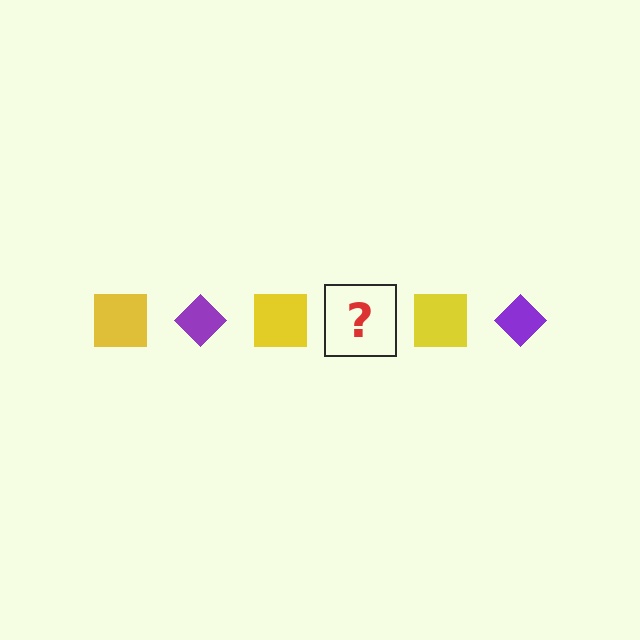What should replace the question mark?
The question mark should be replaced with a purple diamond.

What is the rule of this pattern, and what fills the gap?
The rule is that the pattern alternates between yellow square and purple diamond. The gap should be filled with a purple diamond.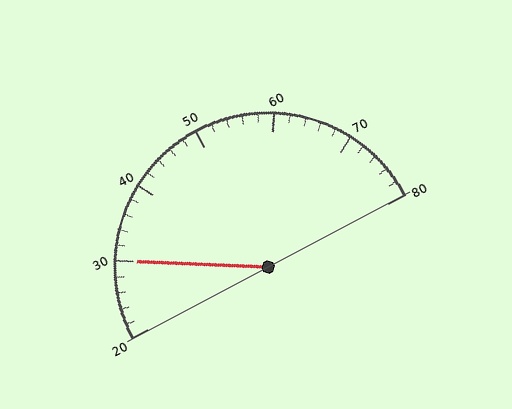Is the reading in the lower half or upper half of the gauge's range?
The reading is in the lower half of the range (20 to 80).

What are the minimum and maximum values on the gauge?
The gauge ranges from 20 to 80.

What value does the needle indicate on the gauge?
The needle indicates approximately 30.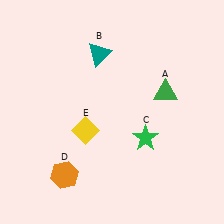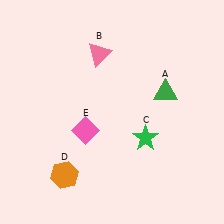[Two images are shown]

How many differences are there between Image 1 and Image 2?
There are 2 differences between the two images.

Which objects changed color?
B changed from teal to pink. E changed from yellow to pink.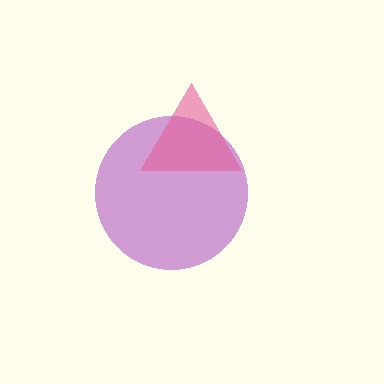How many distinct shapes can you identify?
There are 2 distinct shapes: a purple circle, a pink triangle.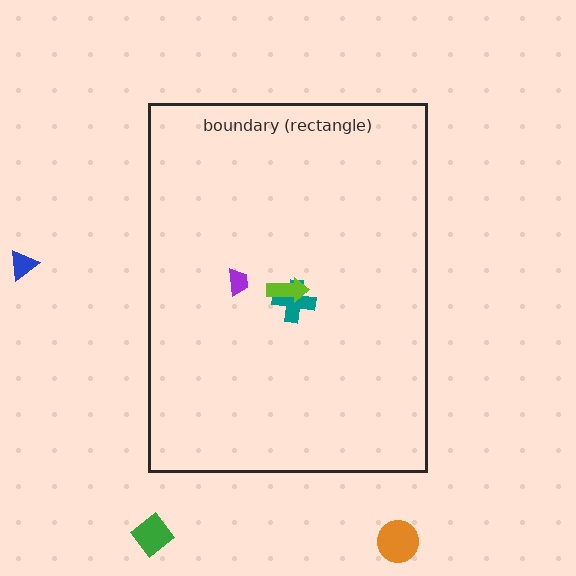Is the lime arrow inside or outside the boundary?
Inside.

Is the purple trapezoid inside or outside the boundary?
Inside.